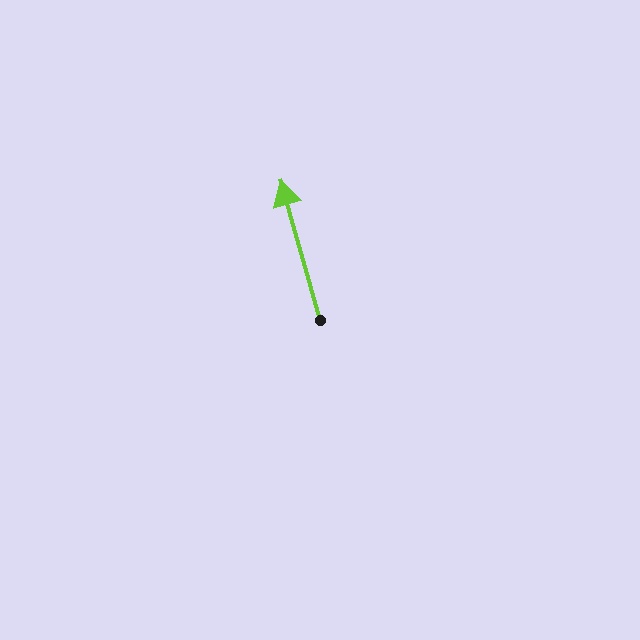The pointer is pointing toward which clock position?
Roughly 11 o'clock.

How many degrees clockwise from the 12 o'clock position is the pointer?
Approximately 344 degrees.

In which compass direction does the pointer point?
North.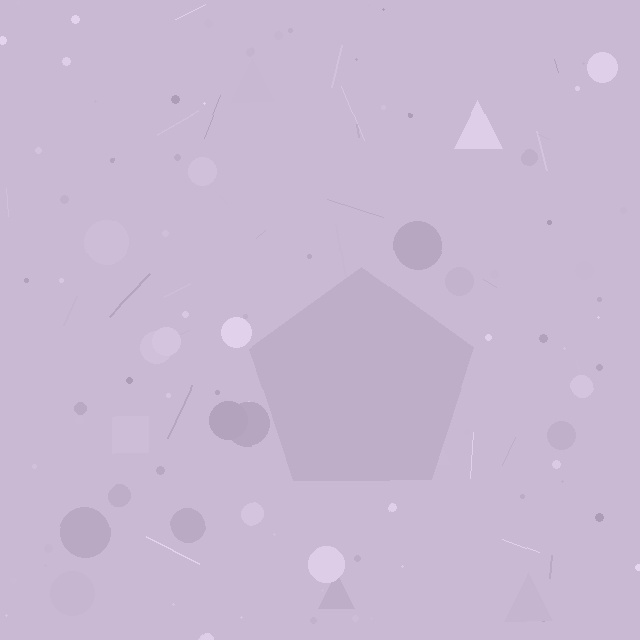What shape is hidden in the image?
A pentagon is hidden in the image.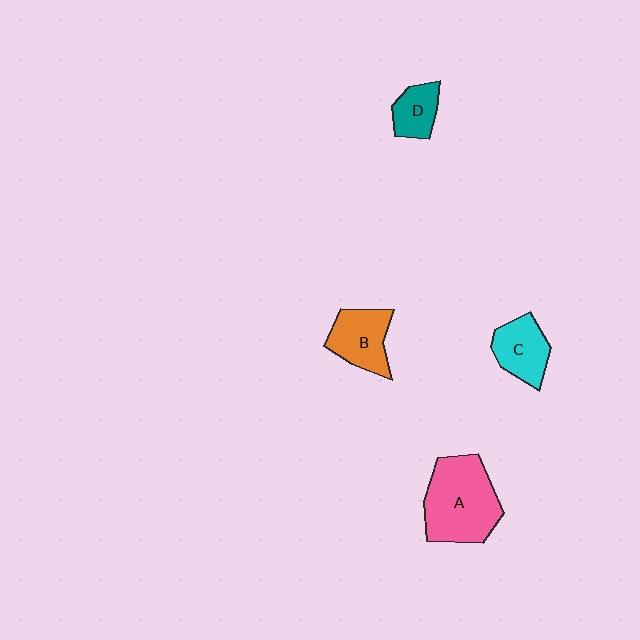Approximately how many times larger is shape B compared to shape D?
Approximately 1.5 times.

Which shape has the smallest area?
Shape D (teal).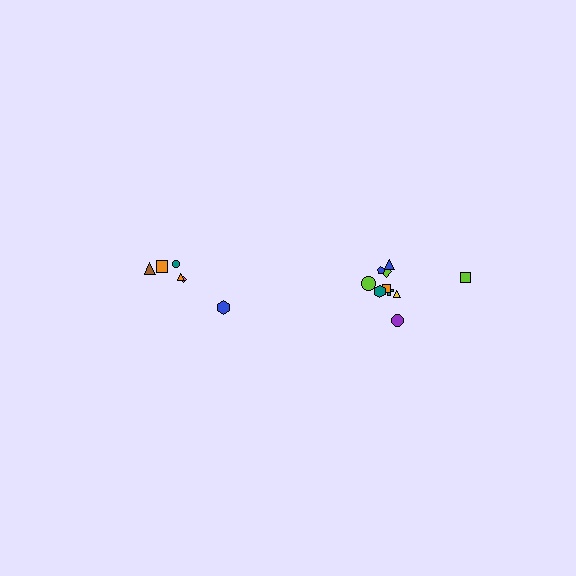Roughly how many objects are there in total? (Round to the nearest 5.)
Roughly 15 objects in total.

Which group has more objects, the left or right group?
The right group.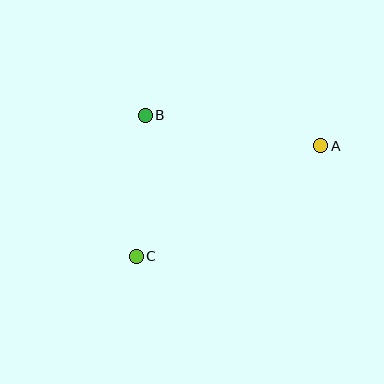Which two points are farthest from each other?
Points A and C are farthest from each other.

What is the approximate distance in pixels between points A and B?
The distance between A and B is approximately 178 pixels.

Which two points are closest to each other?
Points B and C are closest to each other.